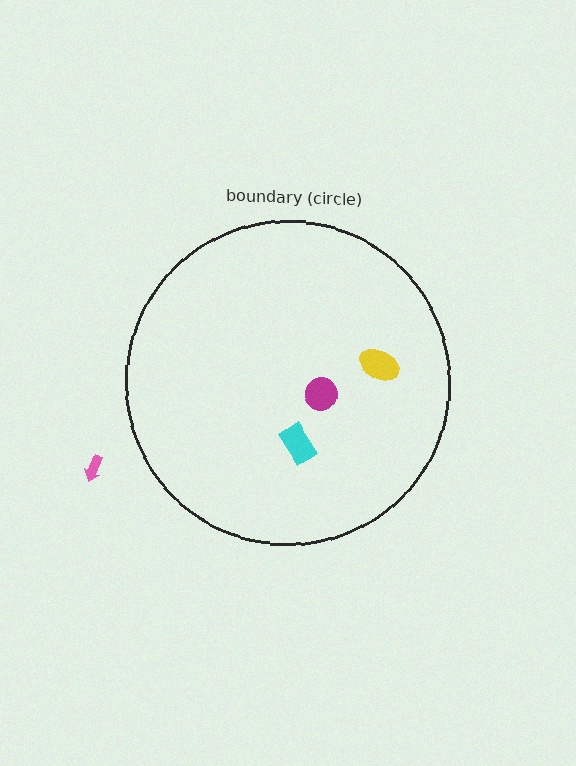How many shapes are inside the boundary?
3 inside, 1 outside.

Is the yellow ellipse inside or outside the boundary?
Inside.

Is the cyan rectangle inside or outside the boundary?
Inside.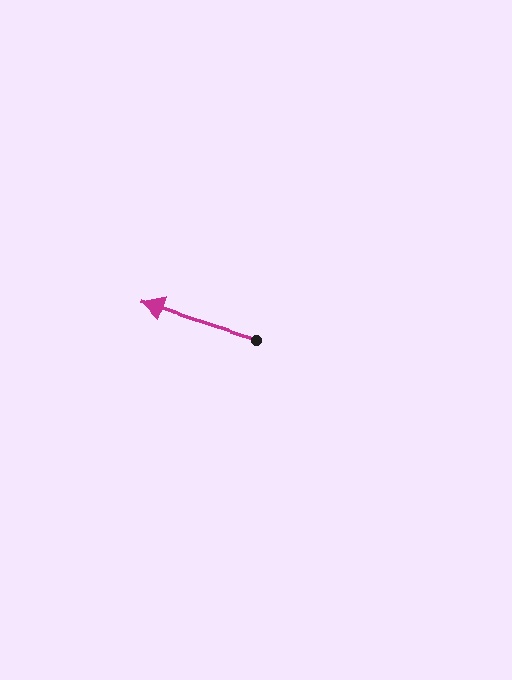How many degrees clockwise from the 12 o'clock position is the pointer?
Approximately 287 degrees.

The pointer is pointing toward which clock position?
Roughly 10 o'clock.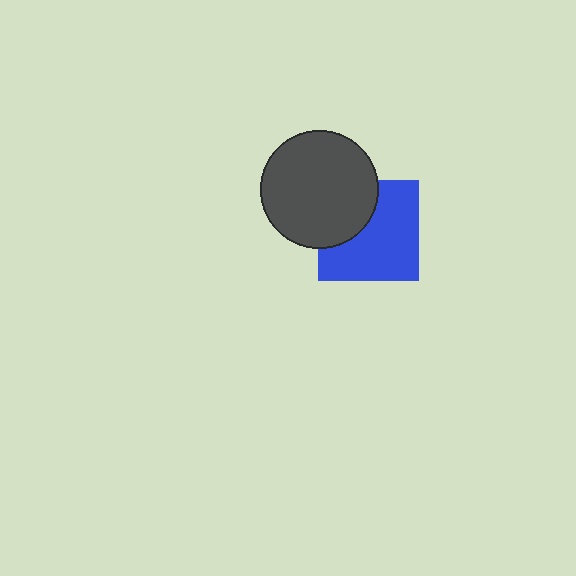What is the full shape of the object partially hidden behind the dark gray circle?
The partially hidden object is a blue square.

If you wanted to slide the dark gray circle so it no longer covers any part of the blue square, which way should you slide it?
Slide it toward the upper-left — that is the most direct way to separate the two shapes.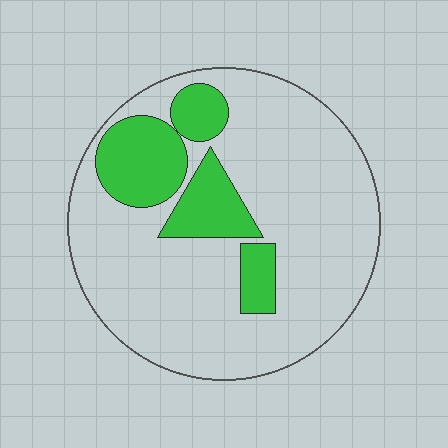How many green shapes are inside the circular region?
4.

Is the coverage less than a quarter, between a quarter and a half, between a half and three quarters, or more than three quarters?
Less than a quarter.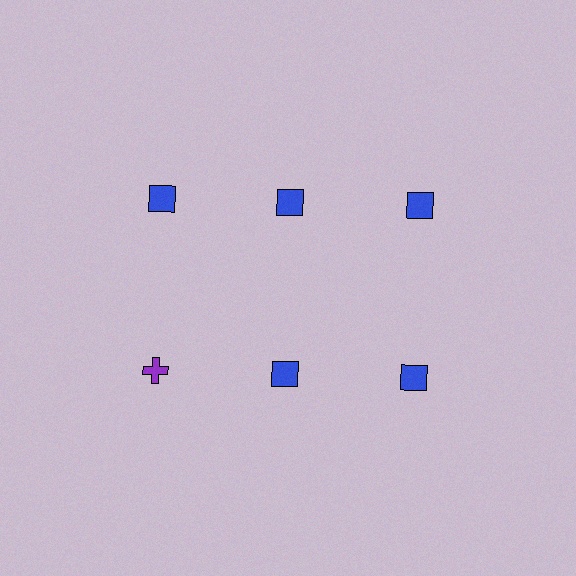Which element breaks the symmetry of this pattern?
The purple cross in the second row, leftmost column breaks the symmetry. All other shapes are blue squares.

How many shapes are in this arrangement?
There are 6 shapes arranged in a grid pattern.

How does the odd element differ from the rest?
It differs in both color (purple instead of blue) and shape (cross instead of square).